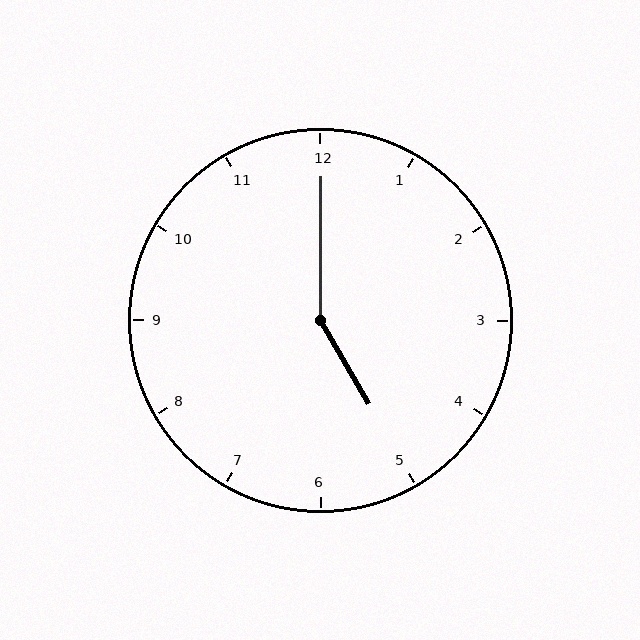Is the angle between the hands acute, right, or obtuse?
It is obtuse.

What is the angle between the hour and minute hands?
Approximately 150 degrees.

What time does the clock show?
5:00.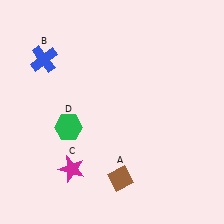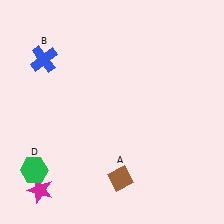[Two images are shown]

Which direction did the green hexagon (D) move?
The green hexagon (D) moved down.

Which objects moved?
The objects that moved are: the magenta star (C), the green hexagon (D).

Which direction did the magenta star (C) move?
The magenta star (C) moved left.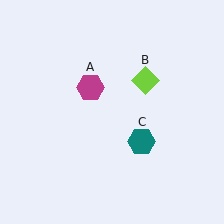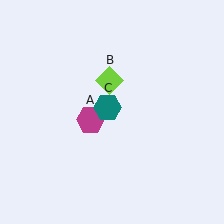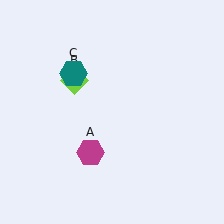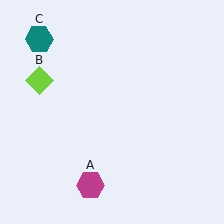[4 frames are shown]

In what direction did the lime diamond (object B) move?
The lime diamond (object B) moved left.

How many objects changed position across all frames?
3 objects changed position: magenta hexagon (object A), lime diamond (object B), teal hexagon (object C).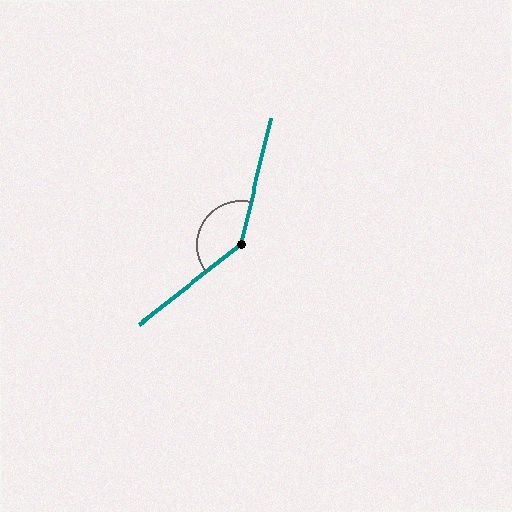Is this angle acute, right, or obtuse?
It is obtuse.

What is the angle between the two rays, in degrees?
Approximately 142 degrees.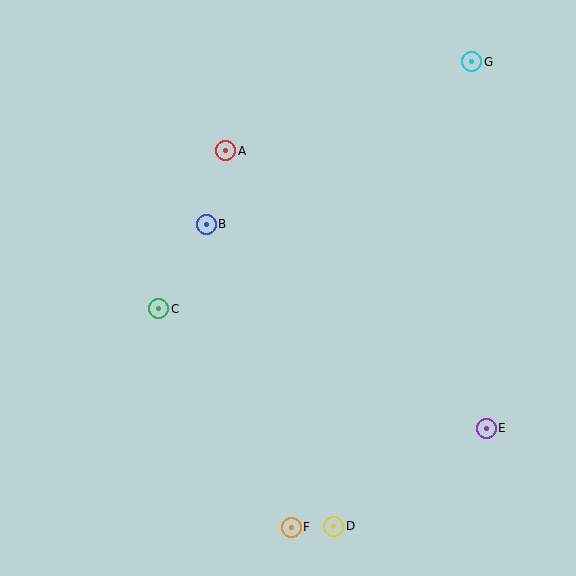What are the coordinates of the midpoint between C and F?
The midpoint between C and F is at (225, 418).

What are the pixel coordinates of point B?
Point B is at (206, 225).